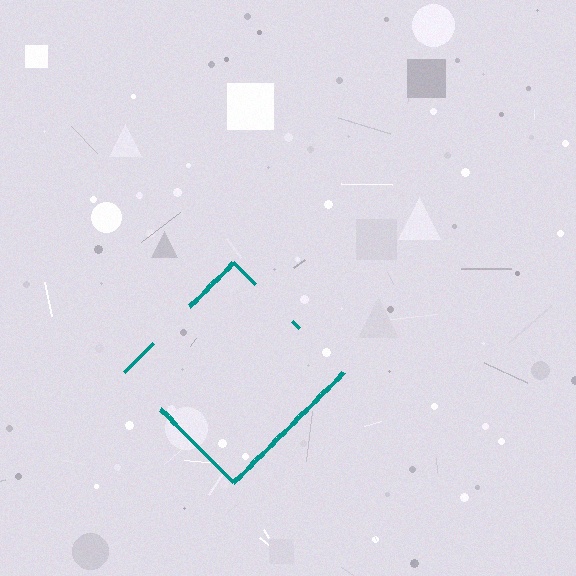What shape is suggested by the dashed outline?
The dashed outline suggests a diamond.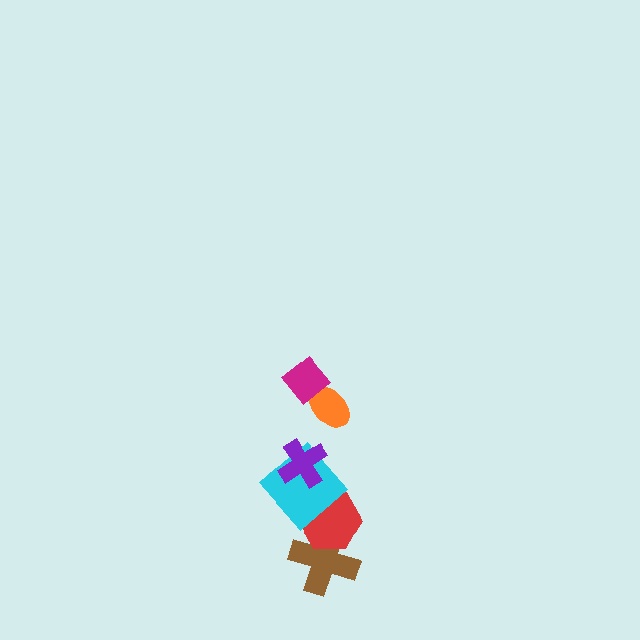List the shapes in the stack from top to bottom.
From top to bottom: the magenta diamond, the orange ellipse, the purple cross, the cyan diamond, the red hexagon, the brown cross.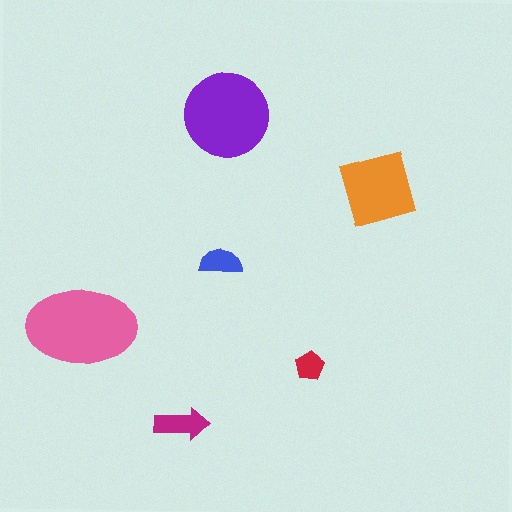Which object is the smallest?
The red pentagon.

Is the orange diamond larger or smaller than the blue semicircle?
Larger.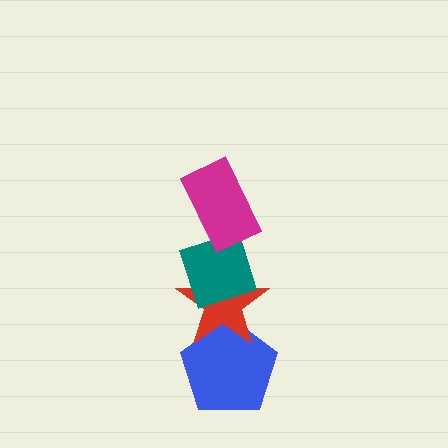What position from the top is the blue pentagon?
The blue pentagon is 4th from the top.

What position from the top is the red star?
The red star is 3rd from the top.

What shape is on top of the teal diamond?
The magenta rectangle is on top of the teal diamond.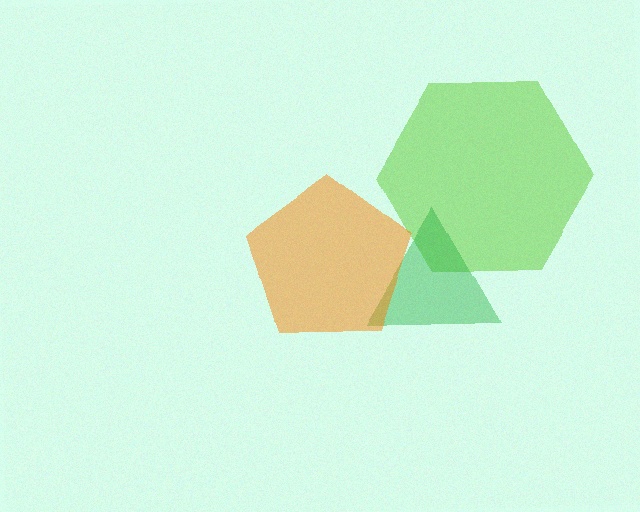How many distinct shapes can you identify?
There are 3 distinct shapes: a lime hexagon, a green triangle, an orange pentagon.